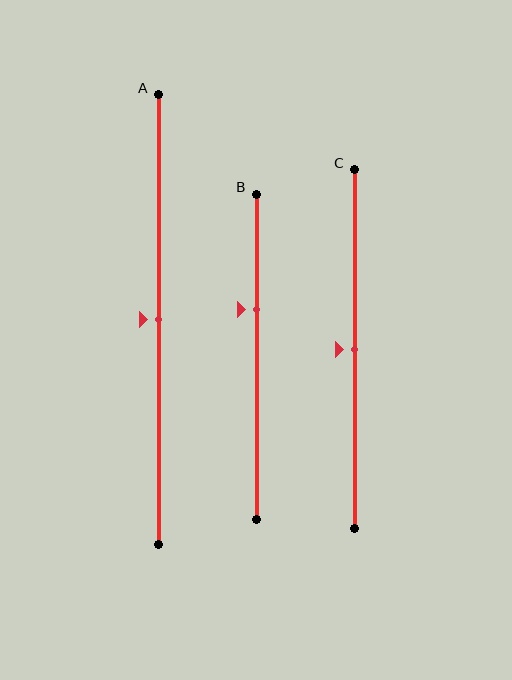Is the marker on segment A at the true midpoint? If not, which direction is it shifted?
Yes, the marker on segment A is at the true midpoint.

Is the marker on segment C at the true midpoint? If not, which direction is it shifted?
Yes, the marker on segment C is at the true midpoint.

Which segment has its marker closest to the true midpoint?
Segment A has its marker closest to the true midpoint.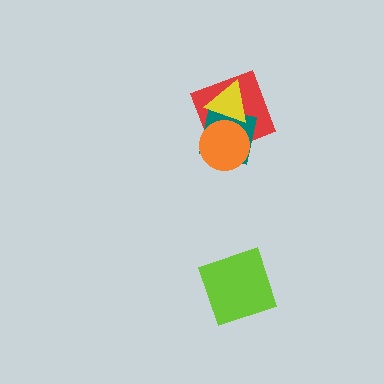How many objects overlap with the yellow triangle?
3 objects overlap with the yellow triangle.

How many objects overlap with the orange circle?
3 objects overlap with the orange circle.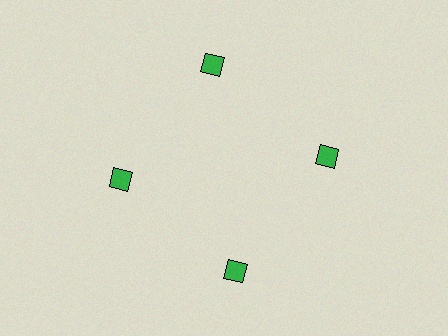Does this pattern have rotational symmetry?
Yes, this pattern has 4-fold rotational symmetry. It looks the same after rotating 90 degrees around the center.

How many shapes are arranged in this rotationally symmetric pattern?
There are 4 shapes, arranged in 4 groups of 1.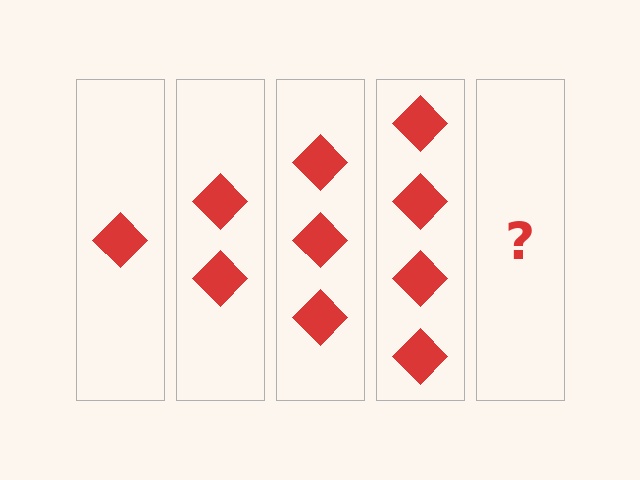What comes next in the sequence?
The next element should be 5 diamonds.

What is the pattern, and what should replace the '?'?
The pattern is that each step adds one more diamond. The '?' should be 5 diamonds.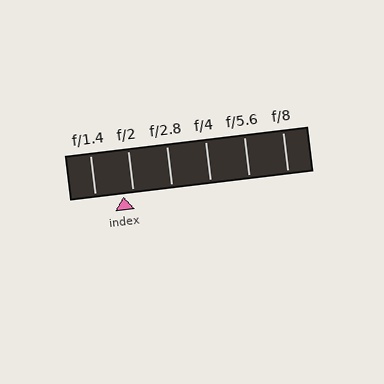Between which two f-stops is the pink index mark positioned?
The index mark is between f/1.4 and f/2.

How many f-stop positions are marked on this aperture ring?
There are 6 f-stop positions marked.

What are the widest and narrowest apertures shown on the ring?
The widest aperture shown is f/1.4 and the narrowest is f/8.